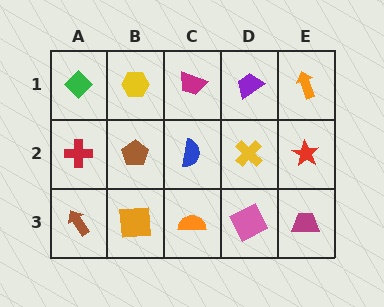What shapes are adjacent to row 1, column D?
A yellow cross (row 2, column D), a magenta trapezoid (row 1, column C), an orange arrow (row 1, column E).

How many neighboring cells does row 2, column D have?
4.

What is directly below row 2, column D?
A pink square.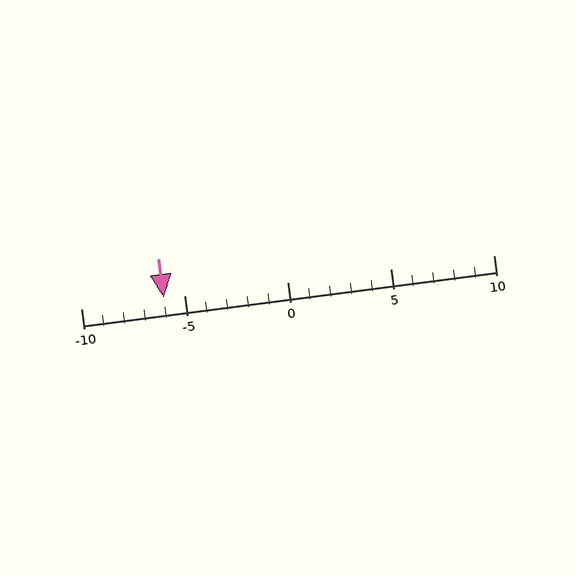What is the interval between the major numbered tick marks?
The major tick marks are spaced 5 units apart.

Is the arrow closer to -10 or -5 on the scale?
The arrow is closer to -5.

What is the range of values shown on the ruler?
The ruler shows values from -10 to 10.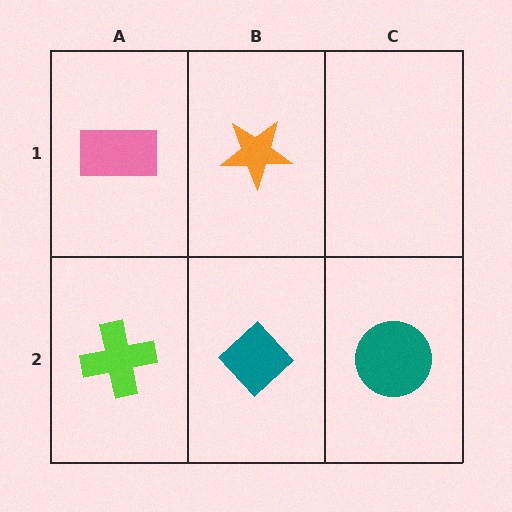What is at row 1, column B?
An orange star.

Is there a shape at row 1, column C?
No, that cell is empty.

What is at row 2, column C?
A teal circle.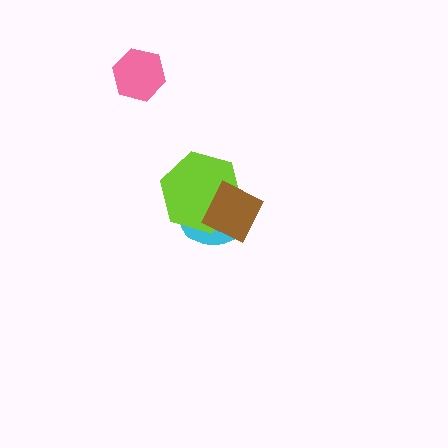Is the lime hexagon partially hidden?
Yes, it is partially covered by another shape.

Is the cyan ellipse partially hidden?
Yes, it is partially covered by another shape.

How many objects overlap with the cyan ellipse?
2 objects overlap with the cyan ellipse.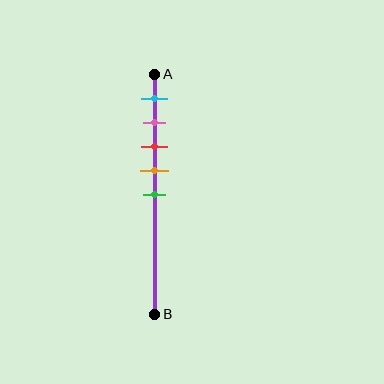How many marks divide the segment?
There are 5 marks dividing the segment.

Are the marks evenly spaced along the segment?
Yes, the marks are approximately evenly spaced.